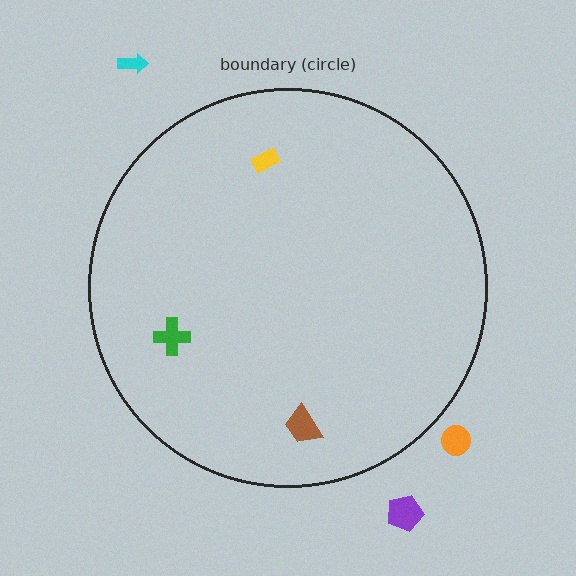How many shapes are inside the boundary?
3 inside, 3 outside.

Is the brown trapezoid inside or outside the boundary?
Inside.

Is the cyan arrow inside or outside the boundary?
Outside.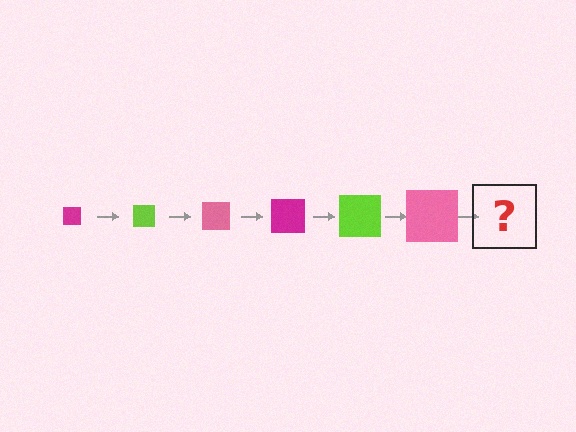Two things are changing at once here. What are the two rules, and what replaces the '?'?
The two rules are that the square grows larger each step and the color cycles through magenta, lime, and pink. The '?' should be a magenta square, larger than the previous one.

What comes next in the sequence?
The next element should be a magenta square, larger than the previous one.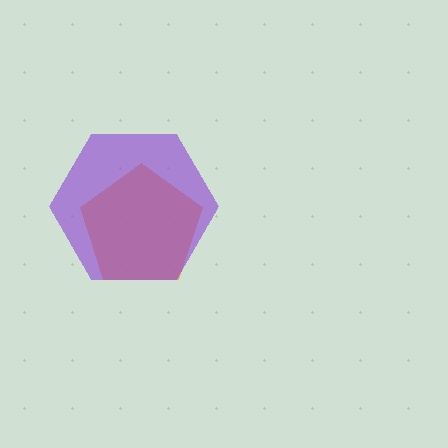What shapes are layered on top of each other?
The layered shapes are: an orange pentagon, a purple hexagon.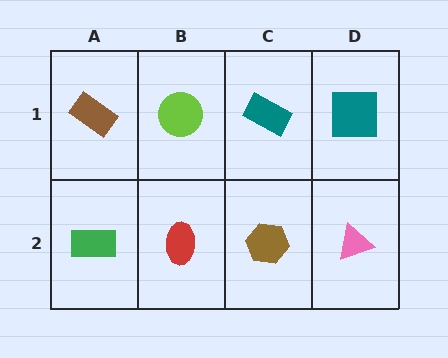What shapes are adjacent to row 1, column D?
A pink triangle (row 2, column D), a teal rectangle (row 1, column C).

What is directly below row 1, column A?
A green rectangle.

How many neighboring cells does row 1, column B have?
3.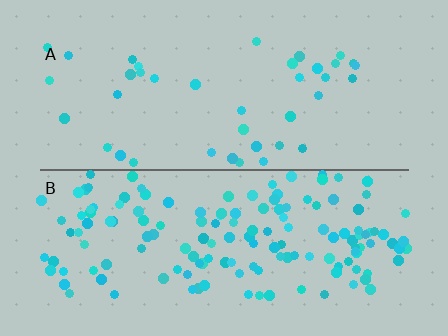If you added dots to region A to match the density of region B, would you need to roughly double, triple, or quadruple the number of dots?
Approximately quadruple.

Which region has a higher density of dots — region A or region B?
B (the bottom).